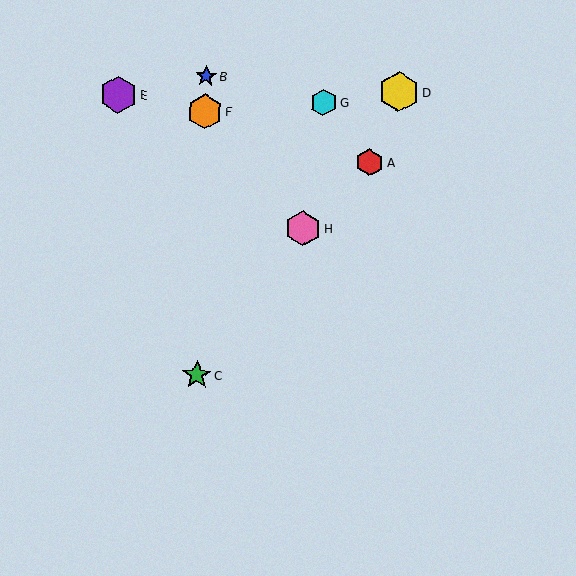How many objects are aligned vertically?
3 objects (B, C, F) are aligned vertically.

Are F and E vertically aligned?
No, F is at x≈205 and E is at x≈118.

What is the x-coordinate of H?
Object H is at x≈303.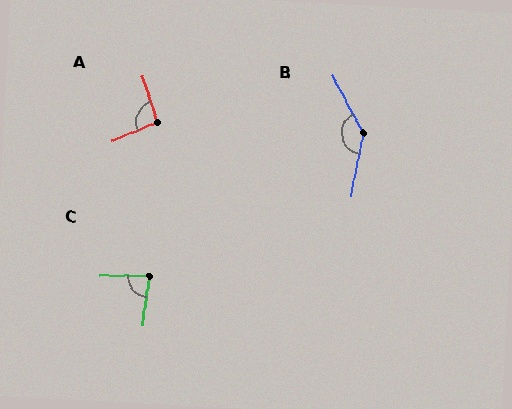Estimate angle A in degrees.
Approximately 96 degrees.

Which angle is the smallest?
C, at approximately 82 degrees.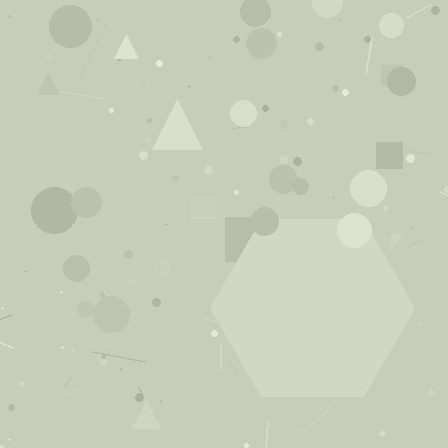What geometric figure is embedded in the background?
A hexagon is embedded in the background.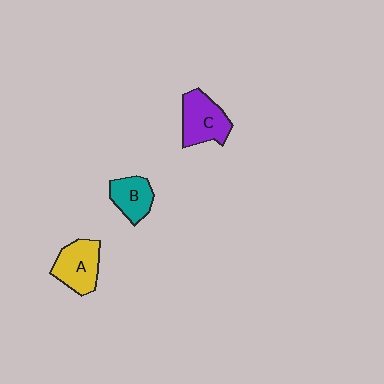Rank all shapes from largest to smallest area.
From largest to smallest: C (purple), A (yellow), B (teal).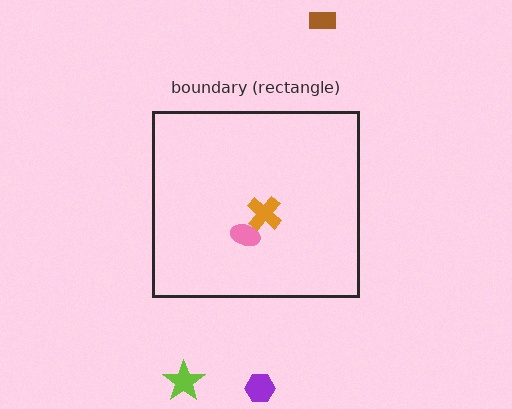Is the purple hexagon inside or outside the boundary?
Outside.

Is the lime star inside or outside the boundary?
Outside.